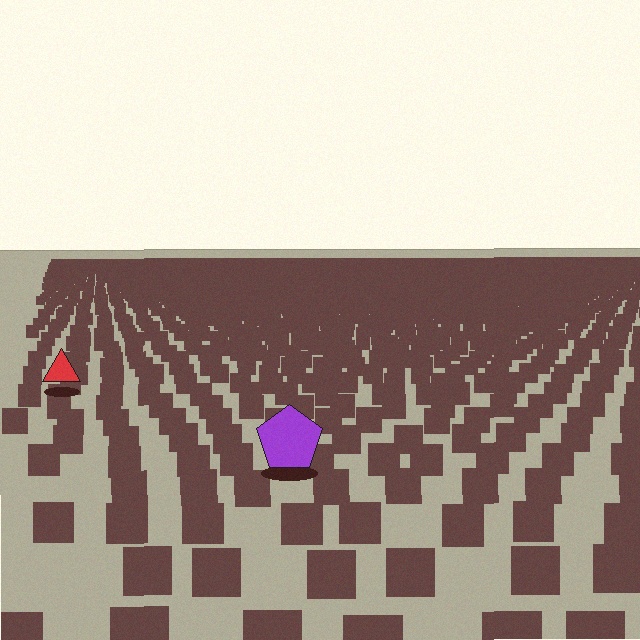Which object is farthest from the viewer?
The red triangle is farthest from the viewer. It appears smaller and the ground texture around it is denser.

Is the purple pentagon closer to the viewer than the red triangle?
Yes. The purple pentagon is closer — you can tell from the texture gradient: the ground texture is coarser near it.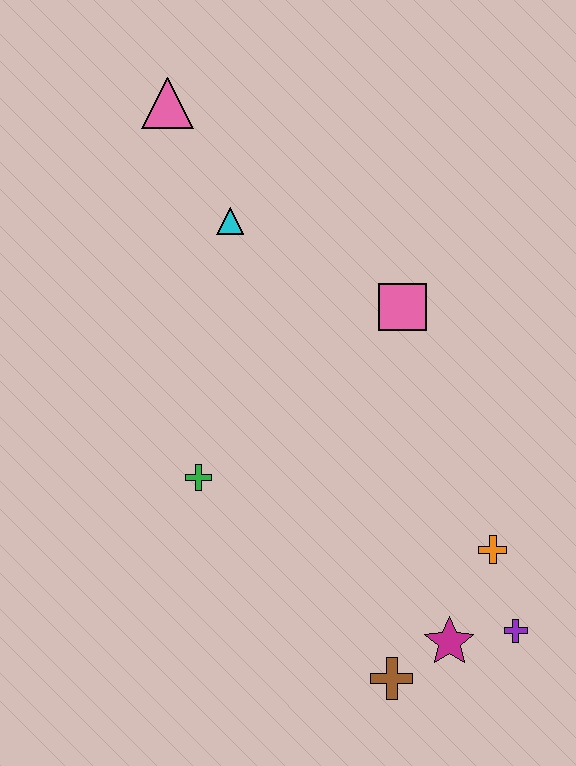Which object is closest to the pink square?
The cyan triangle is closest to the pink square.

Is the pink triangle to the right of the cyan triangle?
No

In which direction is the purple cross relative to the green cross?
The purple cross is to the right of the green cross.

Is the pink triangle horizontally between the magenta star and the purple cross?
No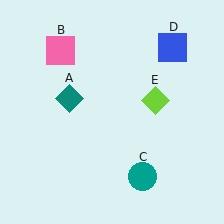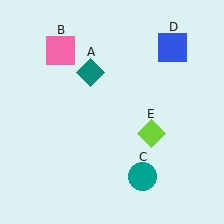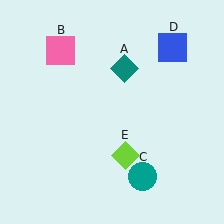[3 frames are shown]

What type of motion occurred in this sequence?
The teal diamond (object A), lime diamond (object E) rotated clockwise around the center of the scene.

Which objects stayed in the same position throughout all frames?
Pink square (object B) and teal circle (object C) and blue square (object D) remained stationary.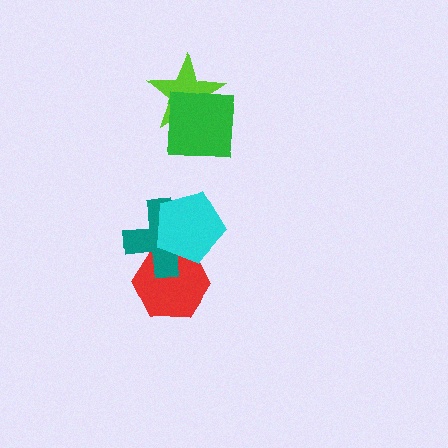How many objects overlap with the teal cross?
2 objects overlap with the teal cross.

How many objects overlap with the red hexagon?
2 objects overlap with the red hexagon.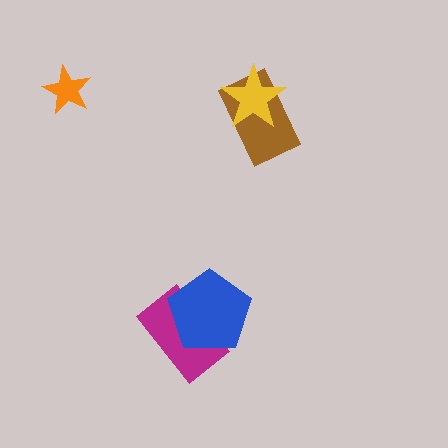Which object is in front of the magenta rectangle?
The blue pentagon is in front of the magenta rectangle.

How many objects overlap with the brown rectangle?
1 object overlaps with the brown rectangle.